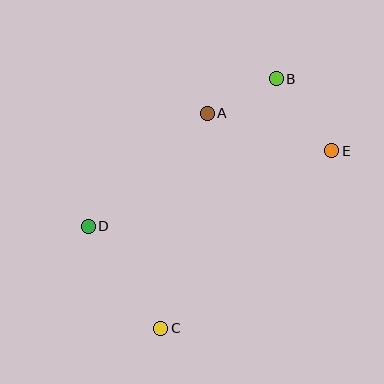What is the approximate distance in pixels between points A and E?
The distance between A and E is approximately 130 pixels.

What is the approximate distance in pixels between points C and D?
The distance between C and D is approximately 125 pixels.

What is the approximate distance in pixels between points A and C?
The distance between A and C is approximately 220 pixels.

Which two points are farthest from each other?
Points B and C are farthest from each other.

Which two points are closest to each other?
Points A and B are closest to each other.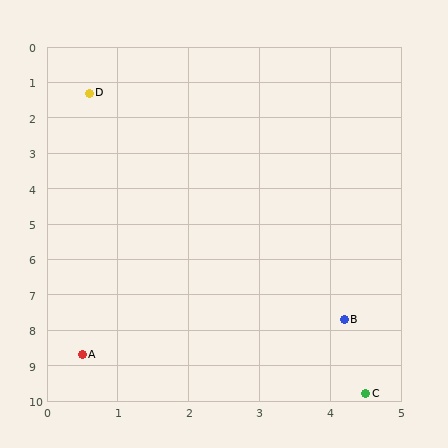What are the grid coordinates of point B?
Point B is at approximately (4.2, 7.7).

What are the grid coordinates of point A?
Point A is at approximately (0.5, 8.7).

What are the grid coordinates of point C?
Point C is at approximately (4.5, 9.8).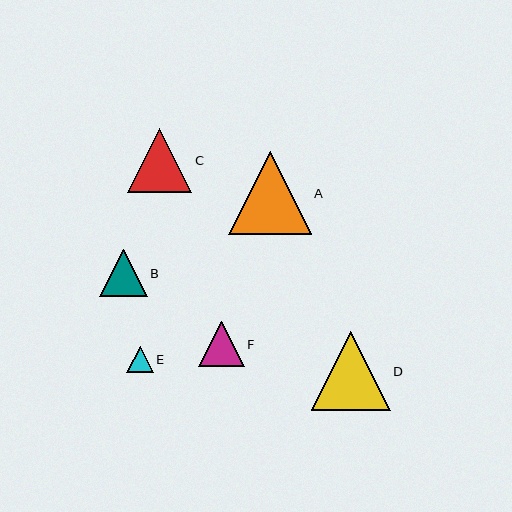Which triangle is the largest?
Triangle A is the largest with a size of approximately 82 pixels.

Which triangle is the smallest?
Triangle E is the smallest with a size of approximately 26 pixels.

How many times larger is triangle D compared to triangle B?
Triangle D is approximately 1.7 times the size of triangle B.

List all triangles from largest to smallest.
From largest to smallest: A, D, C, B, F, E.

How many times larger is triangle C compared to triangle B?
Triangle C is approximately 1.4 times the size of triangle B.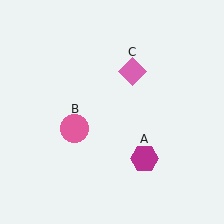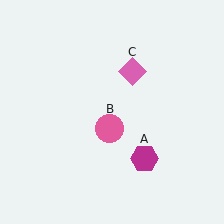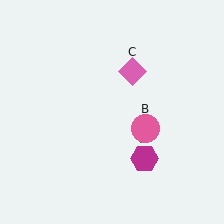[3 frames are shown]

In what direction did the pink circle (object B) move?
The pink circle (object B) moved right.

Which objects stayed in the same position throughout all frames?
Magenta hexagon (object A) and pink diamond (object C) remained stationary.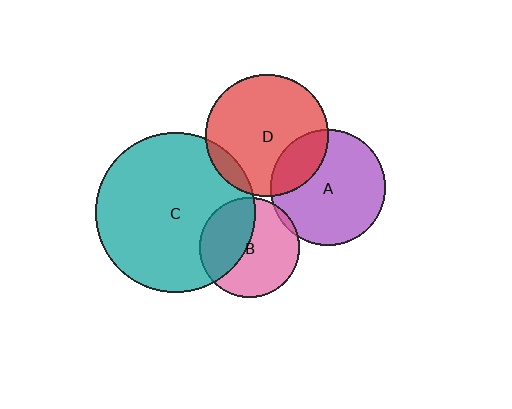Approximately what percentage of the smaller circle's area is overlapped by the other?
Approximately 40%.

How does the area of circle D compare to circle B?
Approximately 1.5 times.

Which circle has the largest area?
Circle C (teal).